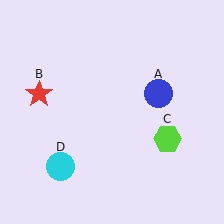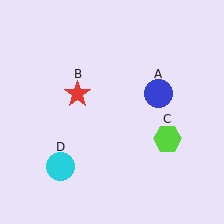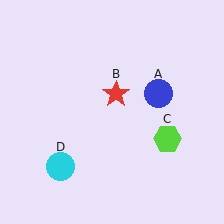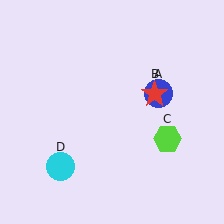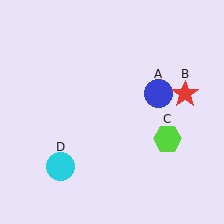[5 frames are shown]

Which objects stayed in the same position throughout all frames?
Blue circle (object A) and lime hexagon (object C) and cyan circle (object D) remained stationary.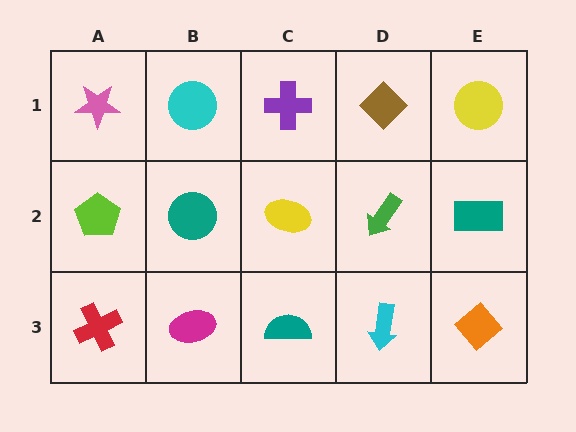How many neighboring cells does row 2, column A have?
3.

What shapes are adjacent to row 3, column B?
A teal circle (row 2, column B), a red cross (row 3, column A), a teal semicircle (row 3, column C).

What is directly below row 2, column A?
A red cross.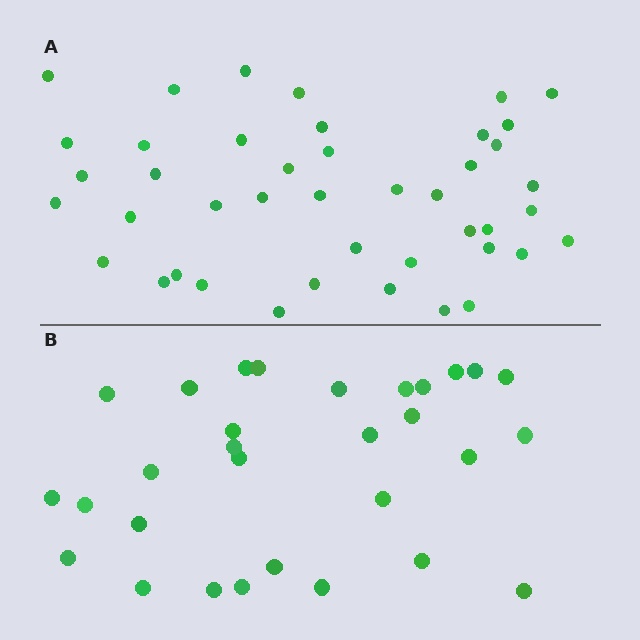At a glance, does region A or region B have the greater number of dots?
Region A (the top region) has more dots.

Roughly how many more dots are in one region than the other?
Region A has approximately 15 more dots than region B.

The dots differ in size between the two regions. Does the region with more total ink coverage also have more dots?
No. Region B has more total ink coverage because its dots are larger, but region A actually contains more individual dots. Total area can be misleading — the number of items is what matters here.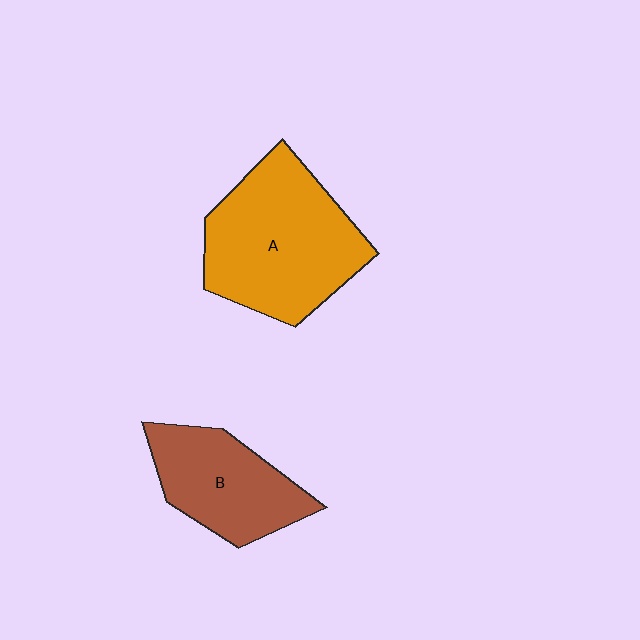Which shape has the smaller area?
Shape B (brown).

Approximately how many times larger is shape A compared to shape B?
Approximately 1.5 times.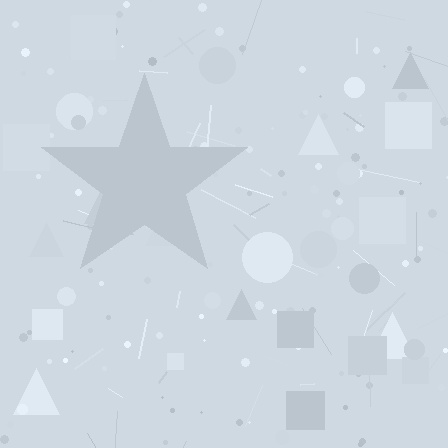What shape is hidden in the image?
A star is hidden in the image.